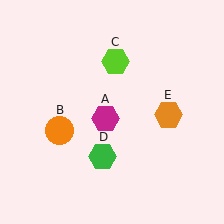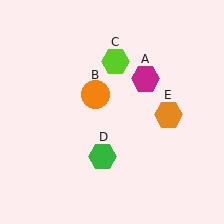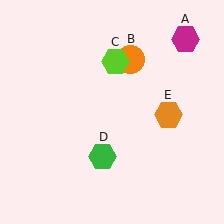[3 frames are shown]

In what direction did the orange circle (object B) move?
The orange circle (object B) moved up and to the right.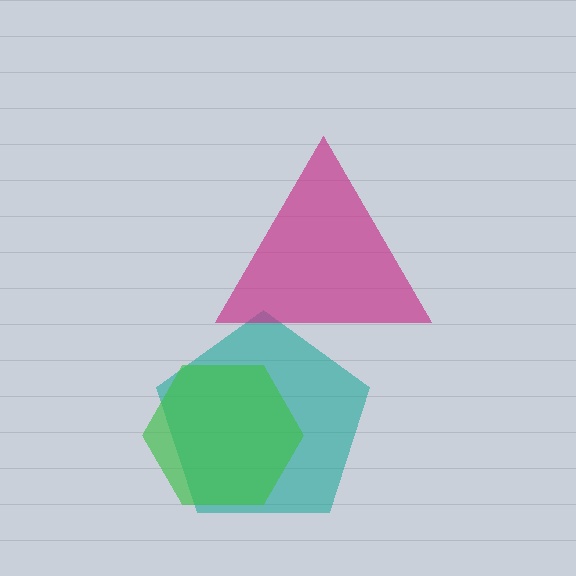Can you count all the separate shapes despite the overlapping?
Yes, there are 3 separate shapes.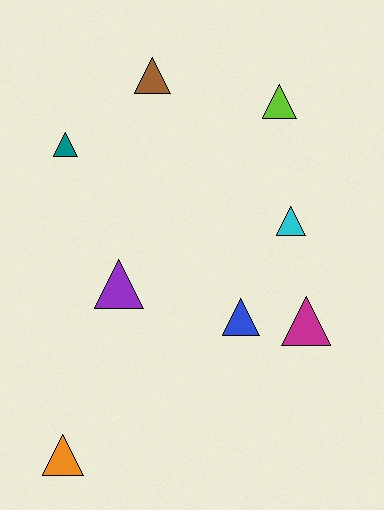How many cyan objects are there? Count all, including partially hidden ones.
There is 1 cyan object.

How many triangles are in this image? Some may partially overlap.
There are 8 triangles.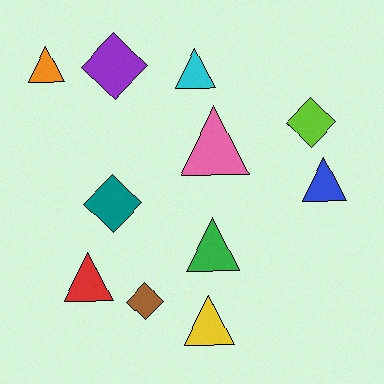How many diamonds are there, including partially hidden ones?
There are 4 diamonds.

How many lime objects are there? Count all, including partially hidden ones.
There is 1 lime object.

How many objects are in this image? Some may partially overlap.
There are 11 objects.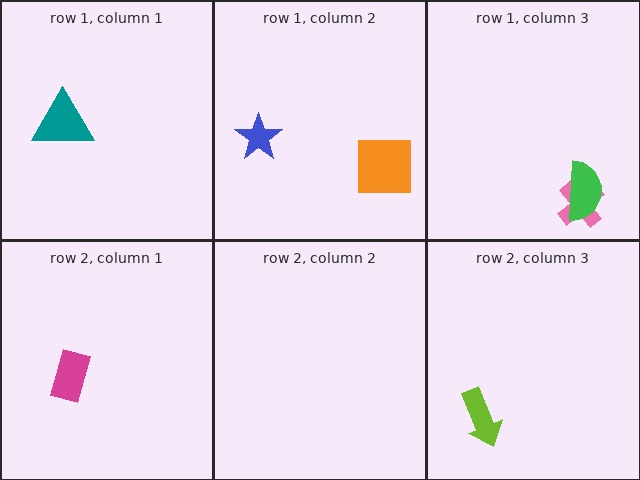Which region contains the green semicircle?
The row 1, column 3 region.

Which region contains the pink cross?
The row 1, column 3 region.